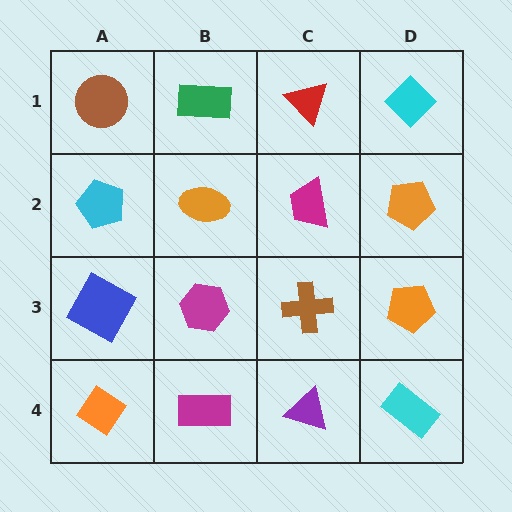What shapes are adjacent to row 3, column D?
An orange pentagon (row 2, column D), a cyan rectangle (row 4, column D), a brown cross (row 3, column C).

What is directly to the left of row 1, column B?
A brown circle.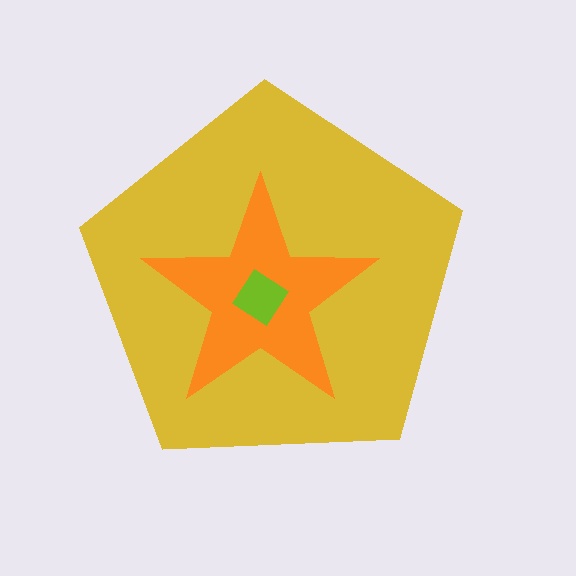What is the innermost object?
The lime diamond.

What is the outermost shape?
The yellow pentagon.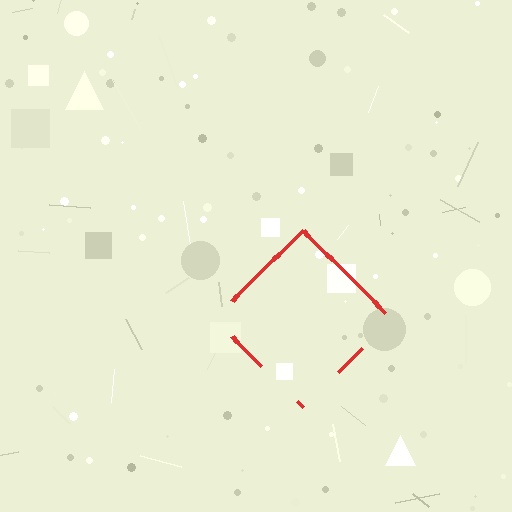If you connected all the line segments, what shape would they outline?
They would outline a diamond.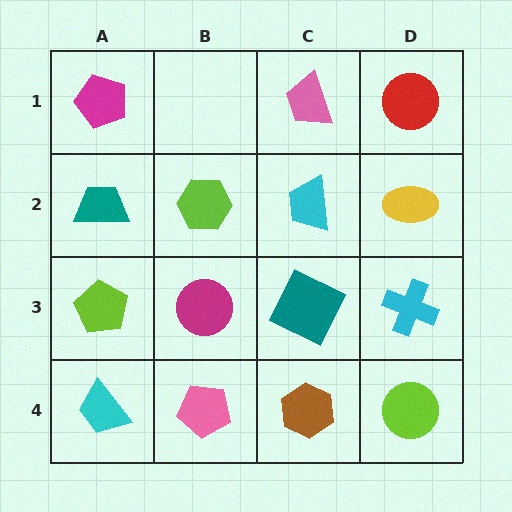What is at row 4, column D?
A lime circle.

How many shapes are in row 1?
3 shapes.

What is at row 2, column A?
A teal trapezoid.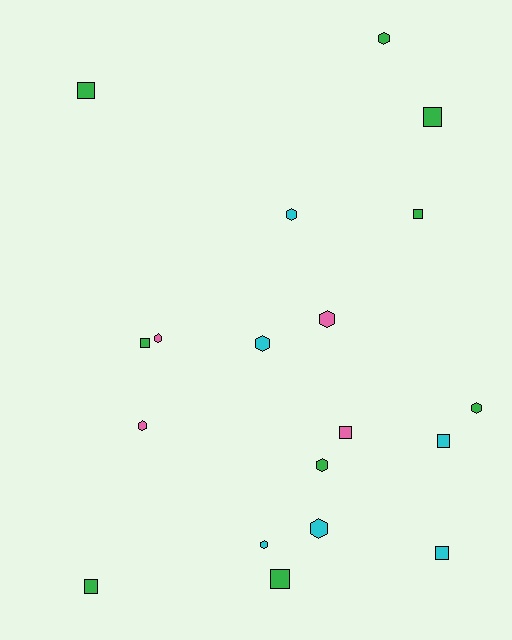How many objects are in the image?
There are 19 objects.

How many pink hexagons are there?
There are 3 pink hexagons.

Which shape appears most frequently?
Hexagon, with 10 objects.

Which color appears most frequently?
Green, with 9 objects.